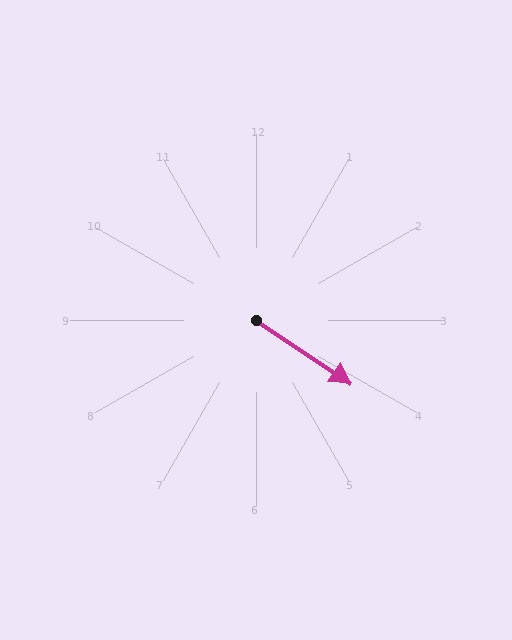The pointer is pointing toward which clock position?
Roughly 4 o'clock.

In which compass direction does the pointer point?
Southeast.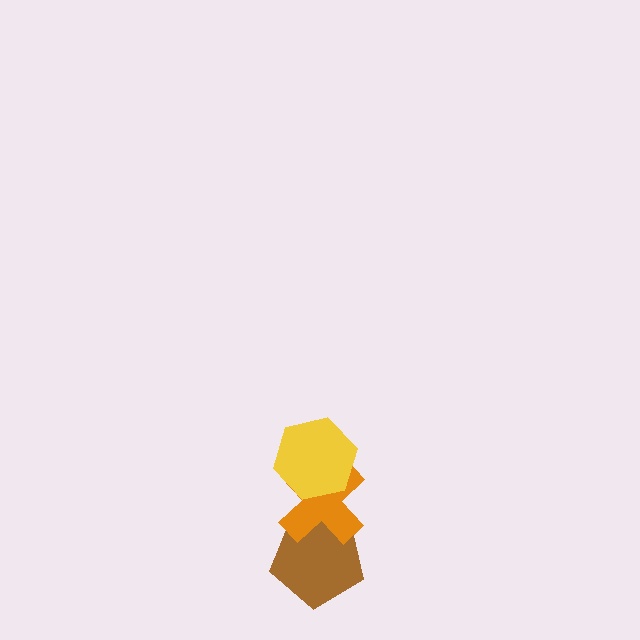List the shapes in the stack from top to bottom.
From top to bottom: the yellow hexagon, the orange cross, the brown pentagon.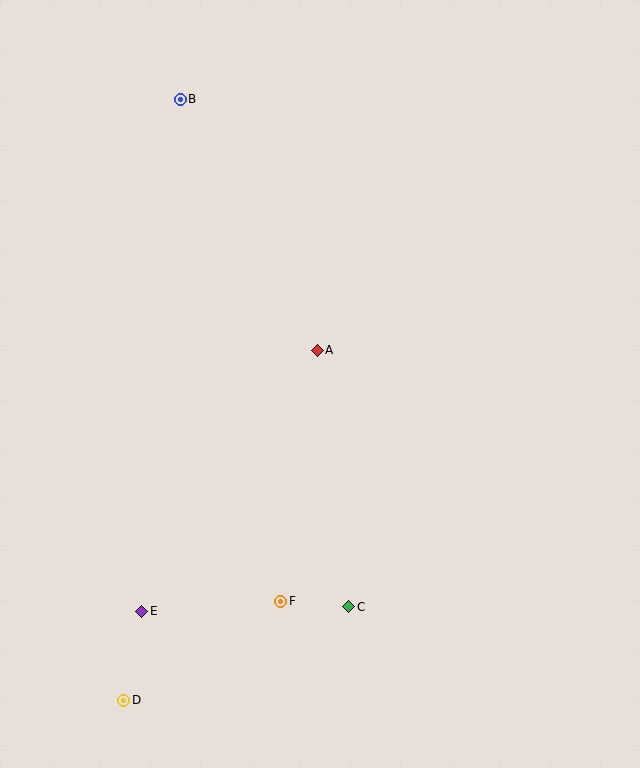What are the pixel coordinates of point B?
Point B is at (180, 99).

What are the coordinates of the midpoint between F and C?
The midpoint between F and C is at (315, 604).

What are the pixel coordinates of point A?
Point A is at (317, 350).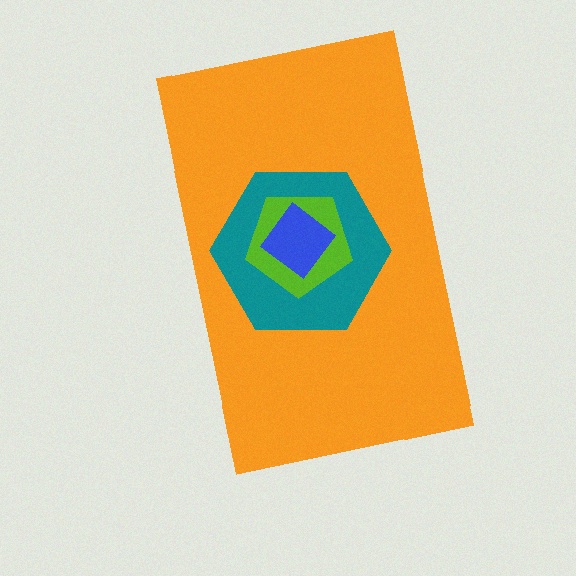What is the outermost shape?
The orange rectangle.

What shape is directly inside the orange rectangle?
The teal hexagon.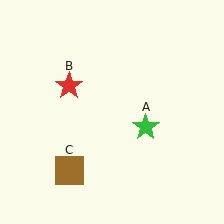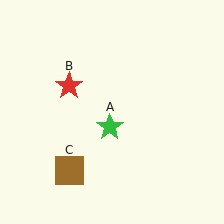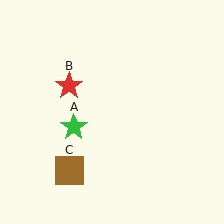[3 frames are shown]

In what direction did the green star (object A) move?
The green star (object A) moved left.